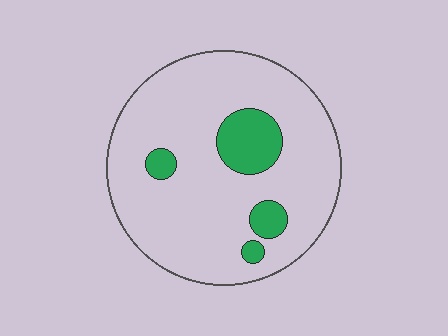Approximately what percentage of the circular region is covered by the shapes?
Approximately 15%.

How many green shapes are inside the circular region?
4.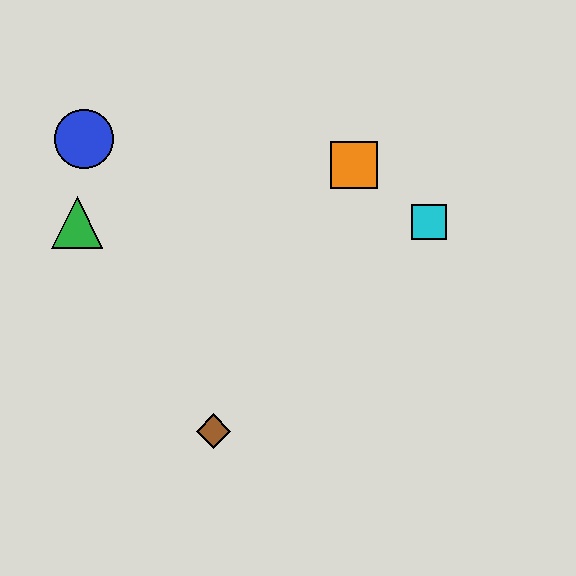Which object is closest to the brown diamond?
The green triangle is closest to the brown diamond.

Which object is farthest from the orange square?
The brown diamond is farthest from the orange square.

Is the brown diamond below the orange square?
Yes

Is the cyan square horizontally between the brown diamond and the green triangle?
No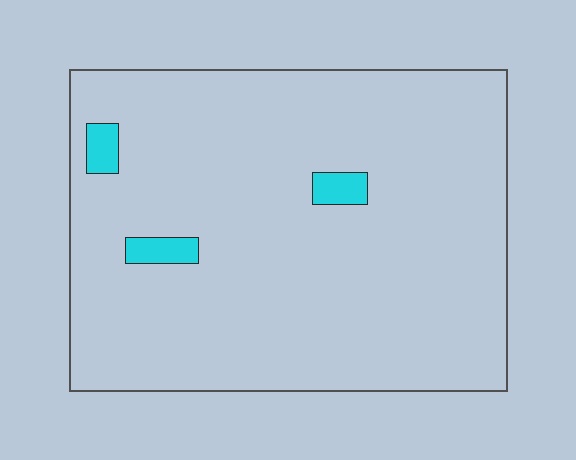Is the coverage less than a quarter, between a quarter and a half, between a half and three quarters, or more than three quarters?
Less than a quarter.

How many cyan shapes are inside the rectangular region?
3.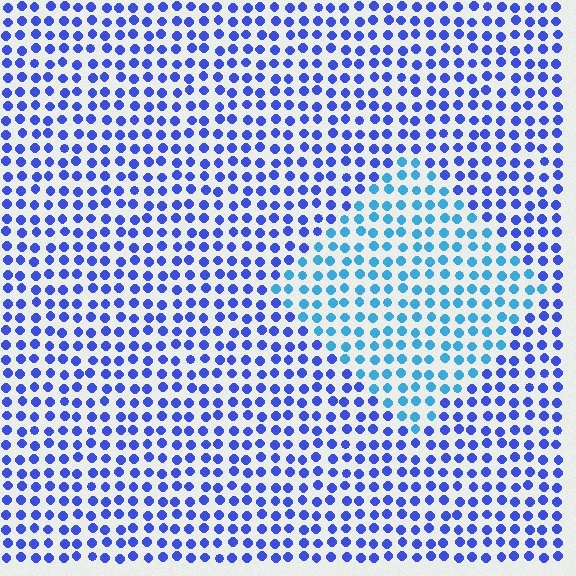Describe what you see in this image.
The image is filled with small blue elements in a uniform arrangement. A diamond-shaped region is visible where the elements are tinted to a slightly different hue, forming a subtle color boundary.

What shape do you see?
I see a diamond.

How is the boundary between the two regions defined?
The boundary is defined purely by a slight shift in hue (about 36 degrees). Spacing, size, and orientation are identical on both sides.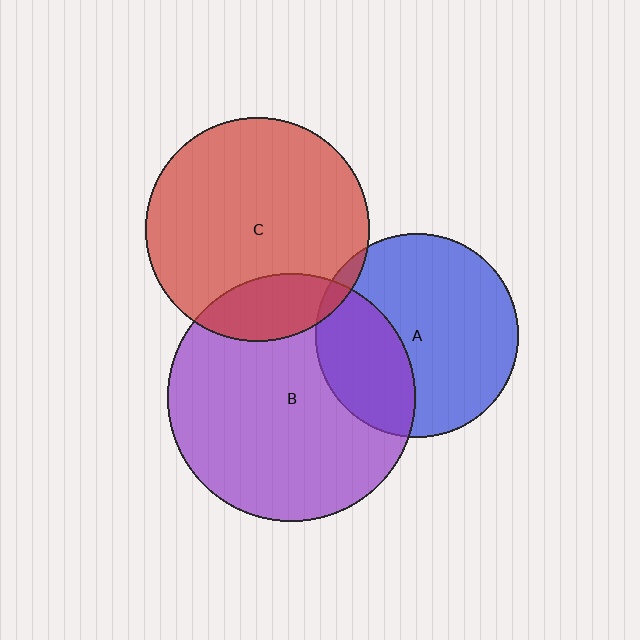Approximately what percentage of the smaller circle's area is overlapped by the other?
Approximately 30%.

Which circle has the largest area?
Circle B (purple).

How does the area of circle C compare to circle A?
Approximately 1.2 times.